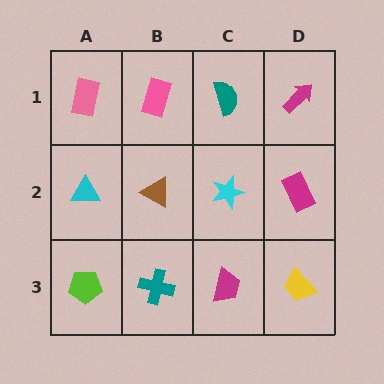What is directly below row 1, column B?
A brown triangle.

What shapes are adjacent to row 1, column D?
A magenta rectangle (row 2, column D), a teal semicircle (row 1, column C).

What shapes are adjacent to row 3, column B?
A brown triangle (row 2, column B), a lime pentagon (row 3, column A), a magenta trapezoid (row 3, column C).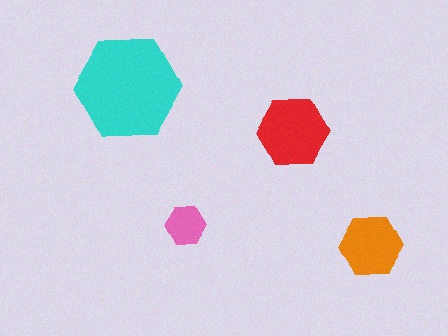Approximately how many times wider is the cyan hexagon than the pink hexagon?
About 2.5 times wider.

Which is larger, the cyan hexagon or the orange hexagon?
The cyan one.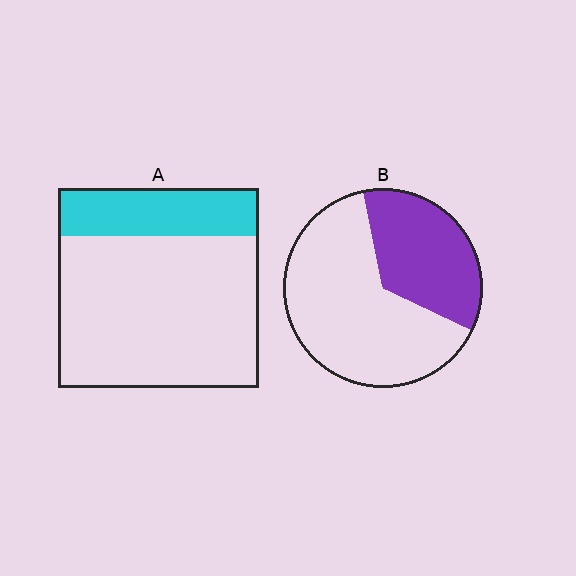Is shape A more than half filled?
No.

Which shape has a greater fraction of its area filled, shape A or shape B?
Shape B.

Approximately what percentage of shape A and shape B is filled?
A is approximately 25% and B is approximately 35%.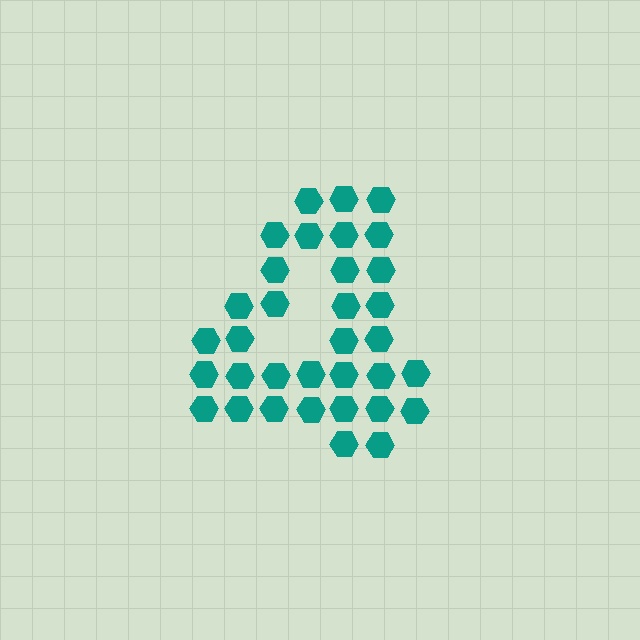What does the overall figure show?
The overall figure shows the digit 4.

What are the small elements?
The small elements are hexagons.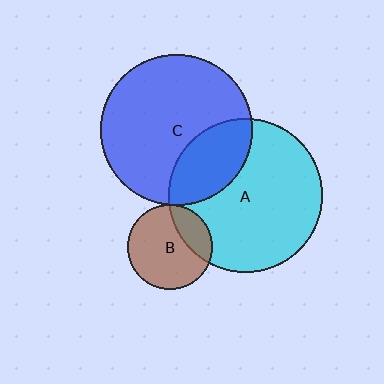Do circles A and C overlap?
Yes.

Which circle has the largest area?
Circle A (cyan).